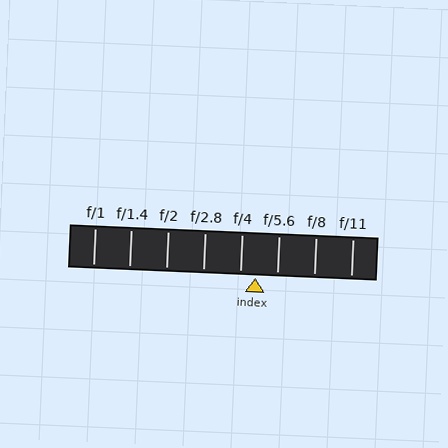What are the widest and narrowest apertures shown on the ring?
The widest aperture shown is f/1 and the narrowest is f/11.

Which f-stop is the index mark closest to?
The index mark is closest to f/4.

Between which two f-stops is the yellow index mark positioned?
The index mark is between f/4 and f/5.6.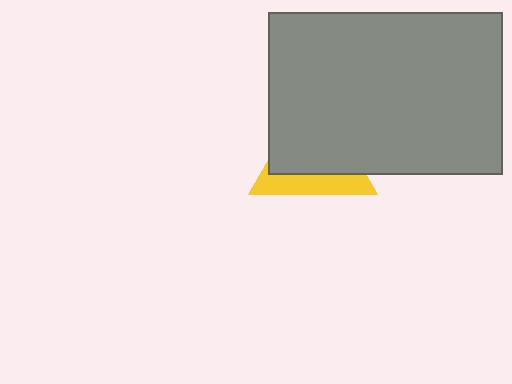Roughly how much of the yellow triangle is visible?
A small part of it is visible (roughly 33%).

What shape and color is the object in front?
The object in front is a gray rectangle.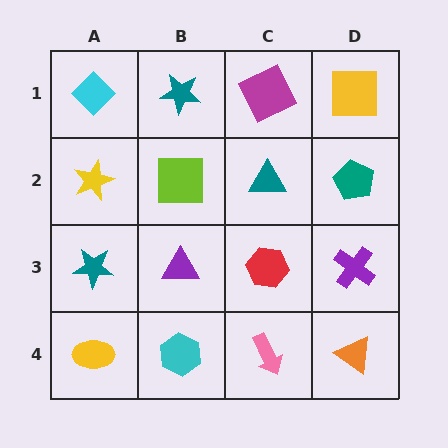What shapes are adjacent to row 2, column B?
A teal star (row 1, column B), a purple triangle (row 3, column B), a yellow star (row 2, column A), a teal triangle (row 2, column C).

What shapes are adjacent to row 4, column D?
A purple cross (row 3, column D), a pink arrow (row 4, column C).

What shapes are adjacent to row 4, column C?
A red hexagon (row 3, column C), a cyan hexagon (row 4, column B), an orange triangle (row 4, column D).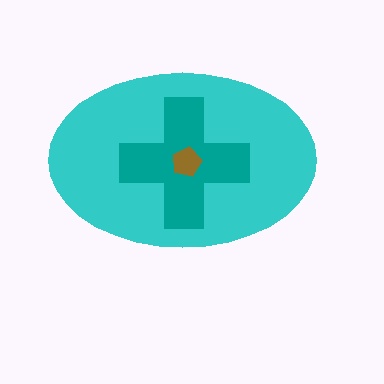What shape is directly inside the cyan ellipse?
The teal cross.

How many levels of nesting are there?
3.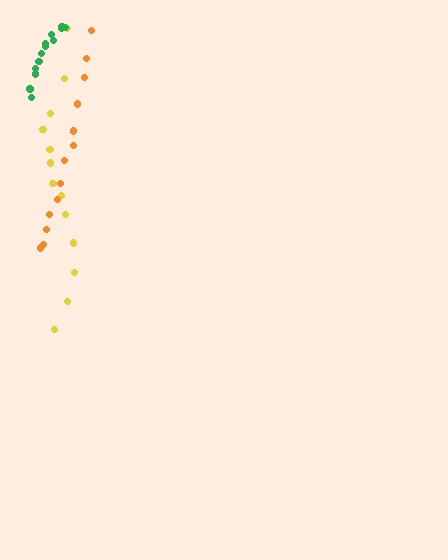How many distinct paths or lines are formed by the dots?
There are 3 distinct paths.